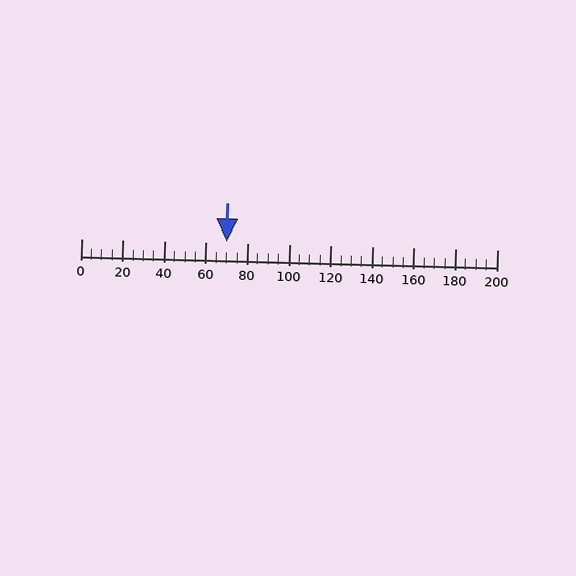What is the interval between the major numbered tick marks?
The major tick marks are spaced 20 units apart.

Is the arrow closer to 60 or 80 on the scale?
The arrow is closer to 80.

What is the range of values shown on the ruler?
The ruler shows values from 0 to 200.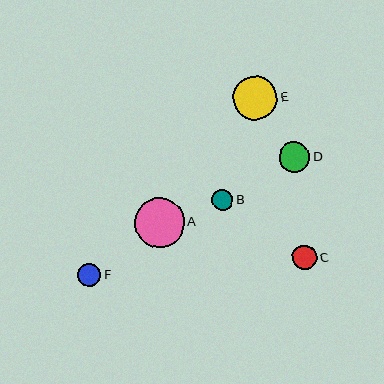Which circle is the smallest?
Circle B is the smallest with a size of approximately 21 pixels.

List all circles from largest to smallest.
From largest to smallest: A, E, D, C, F, B.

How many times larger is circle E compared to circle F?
Circle E is approximately 1.9 times the size of circle F.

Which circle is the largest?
Circle A is the largest with a size of approximately 50 pixels.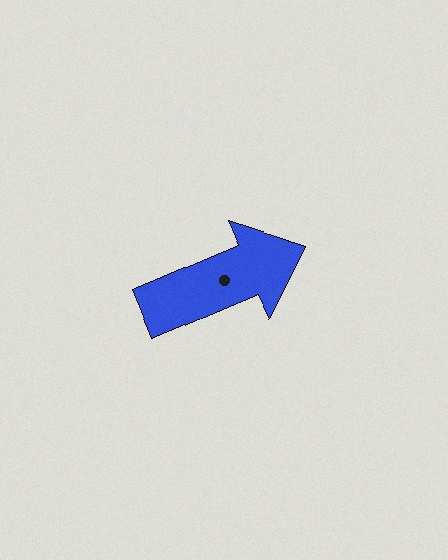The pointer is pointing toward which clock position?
Roughly 2 o'clock.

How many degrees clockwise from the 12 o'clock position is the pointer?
Approximately 67 degrees.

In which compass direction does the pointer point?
Northeast.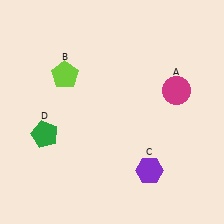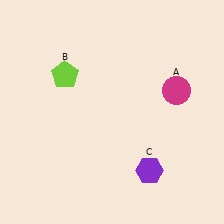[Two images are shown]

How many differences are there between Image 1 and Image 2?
There is 1 difference between the two images.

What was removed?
The green pentagon (D) was removed in Image 2.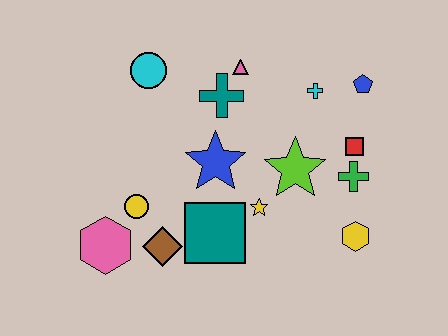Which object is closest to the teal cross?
The pink triangle is closest to the teal cross.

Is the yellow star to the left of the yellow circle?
No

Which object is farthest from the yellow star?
The cyan circle is farthest from the yellow star.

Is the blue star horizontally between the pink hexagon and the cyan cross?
Yes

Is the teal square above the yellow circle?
No